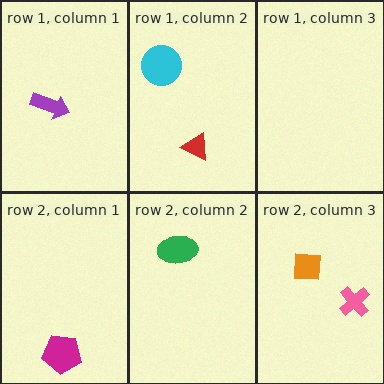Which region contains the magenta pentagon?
The row 2, column 1 region.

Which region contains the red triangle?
The row 1, column 2 region.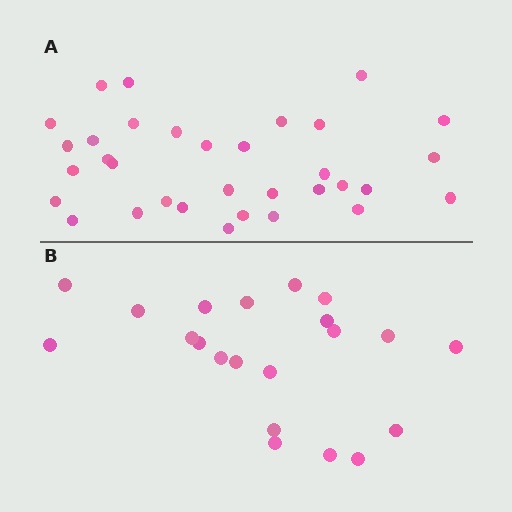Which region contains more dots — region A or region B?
Region A (the top region) has more dots.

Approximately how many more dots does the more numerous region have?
Region A has roughly 12 or so more dots than region B.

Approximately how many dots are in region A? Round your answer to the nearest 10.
About 30 dots. (The exact count is 33, which rounds to 30.)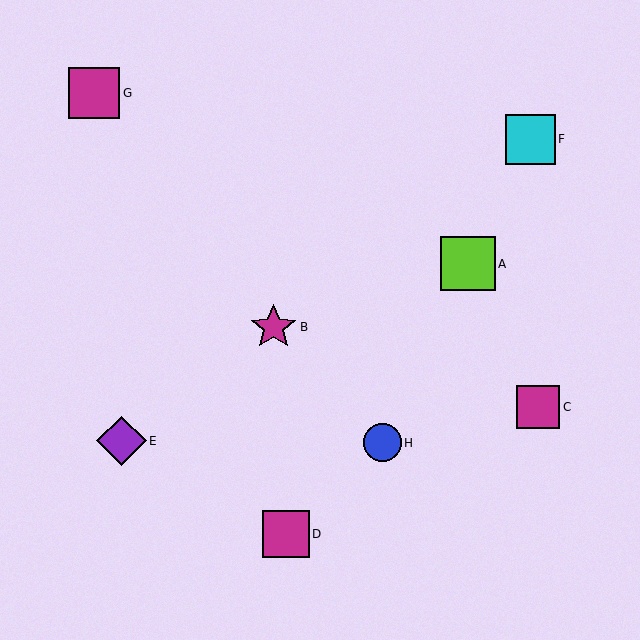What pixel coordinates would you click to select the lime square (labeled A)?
Click at (468, 264) to select the lime square A.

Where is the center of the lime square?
The center of the lime square is at (468, 264).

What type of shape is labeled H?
Shape H is a blue circle.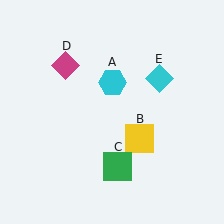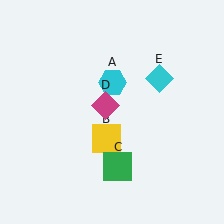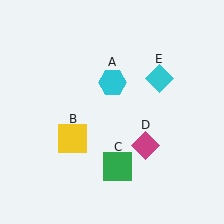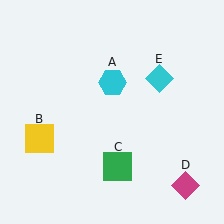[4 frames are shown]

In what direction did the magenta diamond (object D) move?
The magenta diamond (object D) moved down and to the right.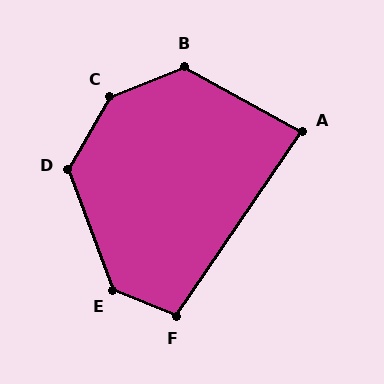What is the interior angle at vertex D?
Approximately 130 degrees (obtuse).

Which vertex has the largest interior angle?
C, at approximately 142 degrees.